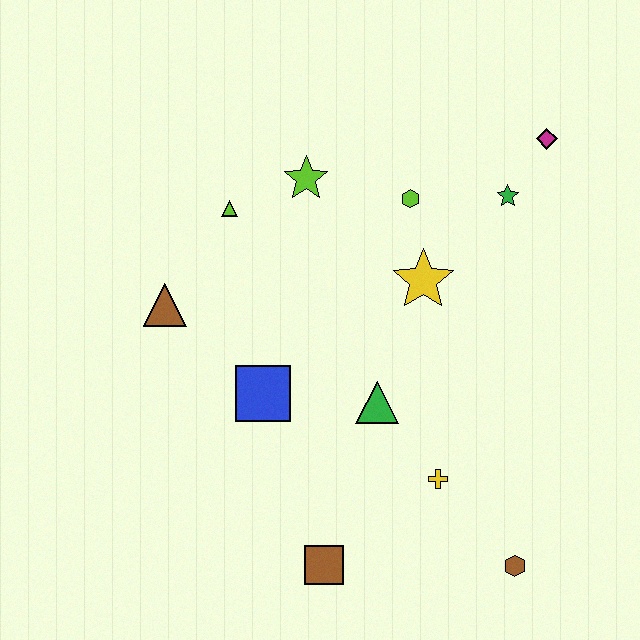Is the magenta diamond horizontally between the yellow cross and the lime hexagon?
No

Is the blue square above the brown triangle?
No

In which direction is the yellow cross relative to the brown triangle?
The yellow cross is to the right of the brown triangle.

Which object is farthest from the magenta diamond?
The brown square is farthest from the magenta diamond.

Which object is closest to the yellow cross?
The green triangle is closest to the yellow cross.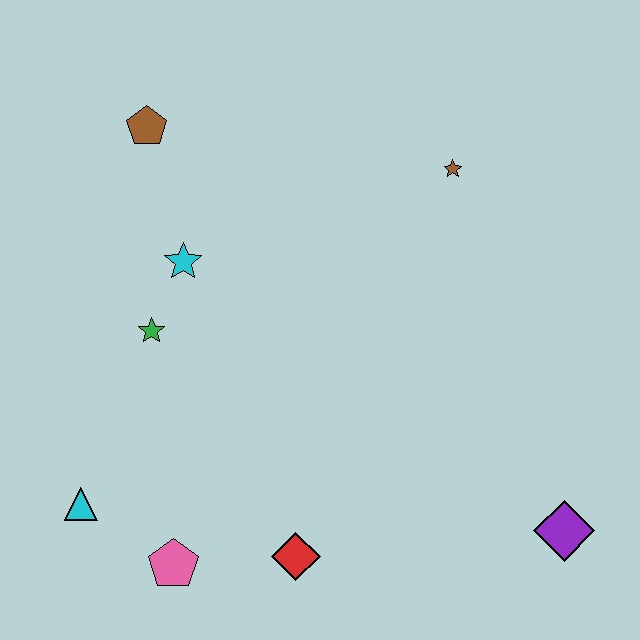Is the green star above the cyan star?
No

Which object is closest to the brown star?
The cyan star is closest to the brown star.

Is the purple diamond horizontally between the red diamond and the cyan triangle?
No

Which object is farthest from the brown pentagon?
The purple diamond is farthest from the brown pentagon.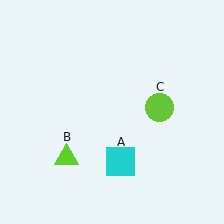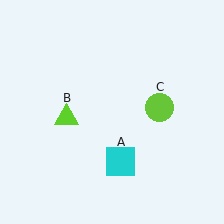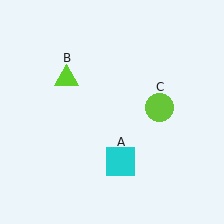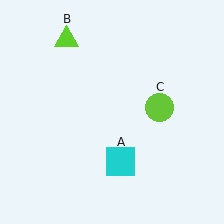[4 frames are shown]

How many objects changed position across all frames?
1 object changed position: lime triangle (object B).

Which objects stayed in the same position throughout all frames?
Cyan square (object A) and lime circle (object C) remained stationary.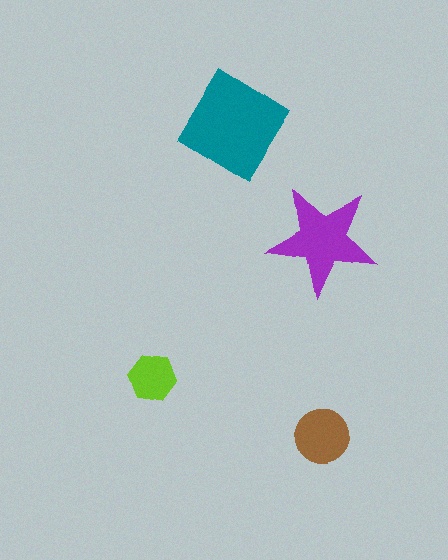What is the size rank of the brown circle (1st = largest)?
3rd.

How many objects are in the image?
There are 4 objects in the image.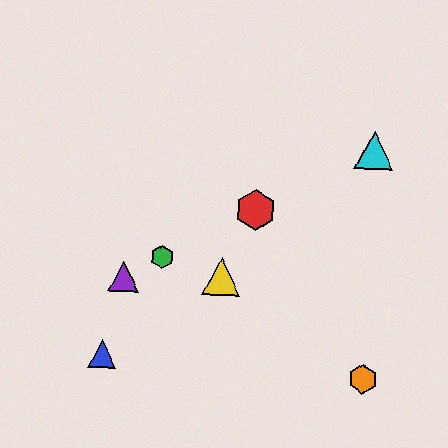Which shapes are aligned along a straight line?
The red hexagon, the green hexagon, the purple triangle, the cyan triangle are aligned along a straight line.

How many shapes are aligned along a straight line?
4 shapes (the red hexagon, the green hexagon, the purple triangle, the cyan triangle) are aligned along a straight line.